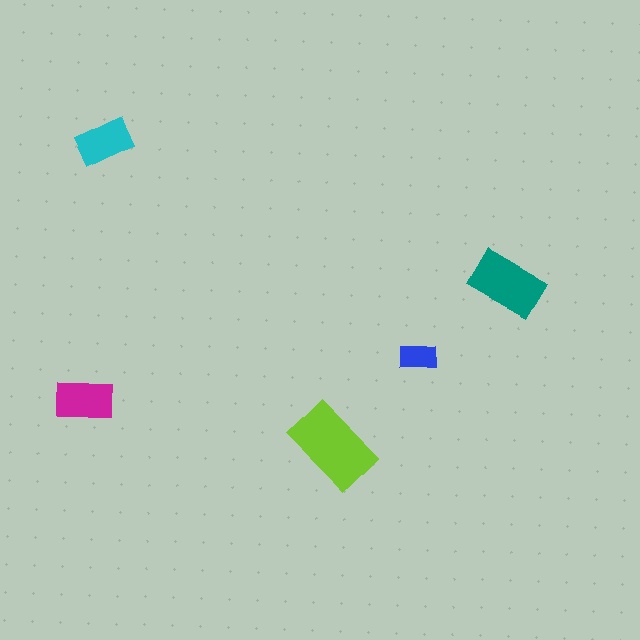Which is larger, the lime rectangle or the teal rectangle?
The lime one.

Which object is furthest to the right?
The teal rectangle is rightmost.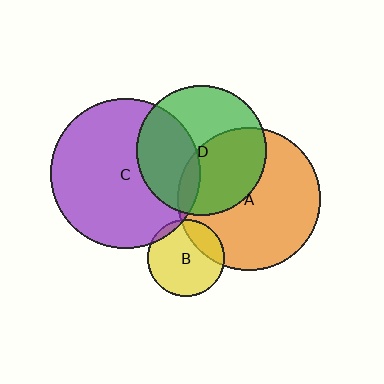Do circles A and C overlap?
Yes.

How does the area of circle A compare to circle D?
Approximately 1.2 times.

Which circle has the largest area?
Circle C (purple).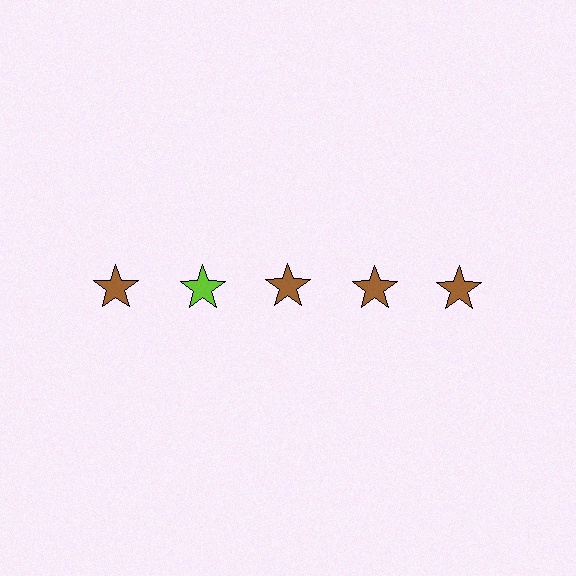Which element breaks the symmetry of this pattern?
The lime star in the top row, second from left column breaks the symmetry. All other shapes are brown stars.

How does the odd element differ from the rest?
It has a different color: lime instead of brown.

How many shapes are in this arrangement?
There are 5 shapes arranged in a grid pattern.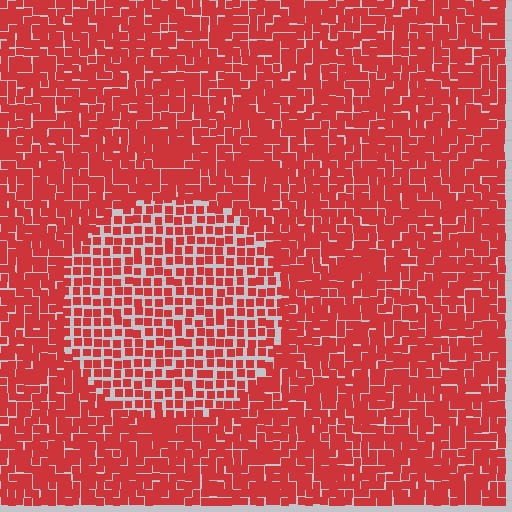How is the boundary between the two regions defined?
The boundary is defined by a change in element density (approximately 1.6x ratio). All elements are the same color, size, and shape.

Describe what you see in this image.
The image contains small red elements arranged at two different densities. A circle-shaped region is visible where the elements are less densely packed than the surrounding area.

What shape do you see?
I see a circle.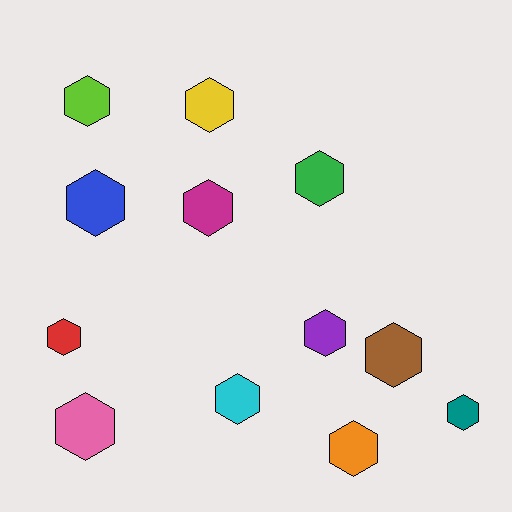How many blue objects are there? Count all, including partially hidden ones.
There is 1 blue object.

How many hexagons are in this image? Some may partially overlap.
There are 12 hexagons.